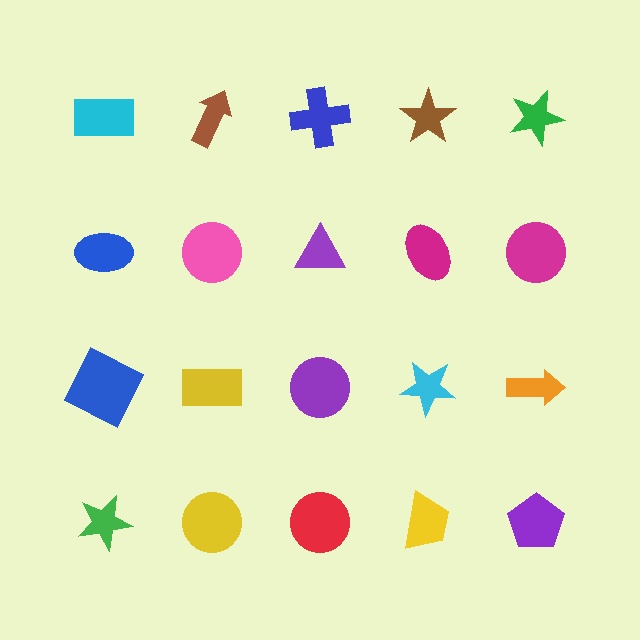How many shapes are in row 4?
5 shapes.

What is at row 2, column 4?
A magenta ellipse.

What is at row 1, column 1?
A cyan rectangle.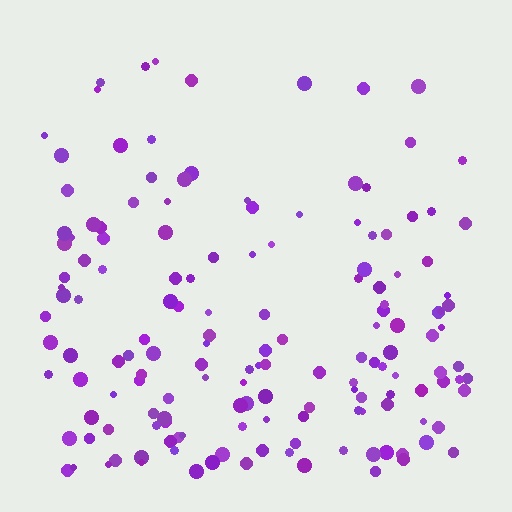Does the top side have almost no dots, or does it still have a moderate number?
Still a moderate number, just noticeably fewer than the bottom.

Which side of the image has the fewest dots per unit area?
The top.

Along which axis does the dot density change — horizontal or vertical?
Vertical.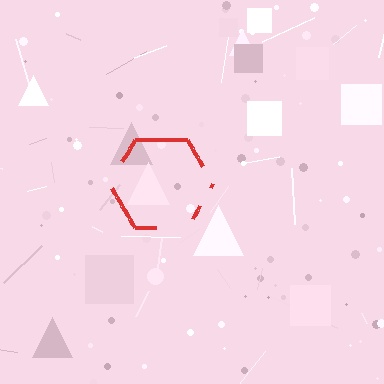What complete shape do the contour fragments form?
The contour fragments form a hexagon.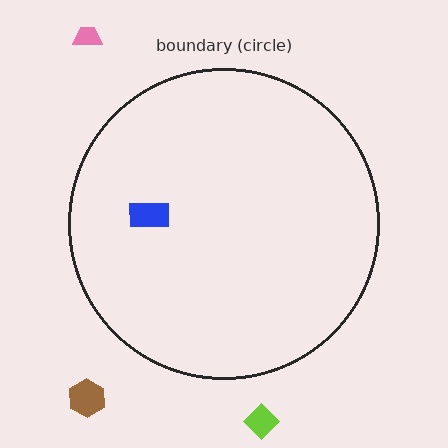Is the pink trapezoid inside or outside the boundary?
Outside.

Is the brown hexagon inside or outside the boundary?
Outside.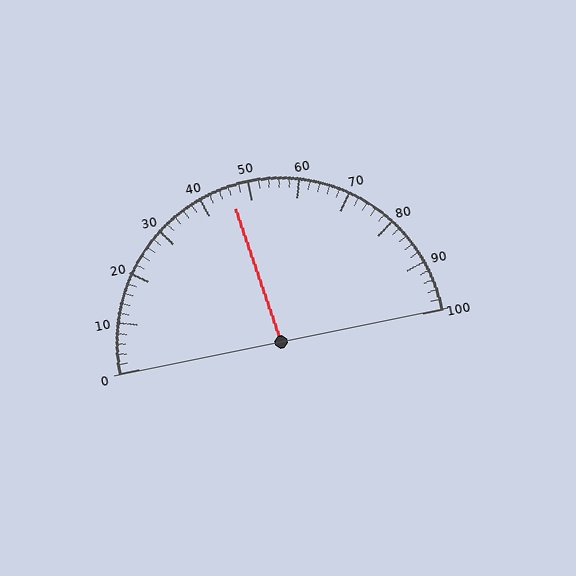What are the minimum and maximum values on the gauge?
The gauge ranges from 0 to 100.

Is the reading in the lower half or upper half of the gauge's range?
The reading is in the lower half of the range (0 to 100).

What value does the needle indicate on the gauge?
The needle indicates approximately 46.